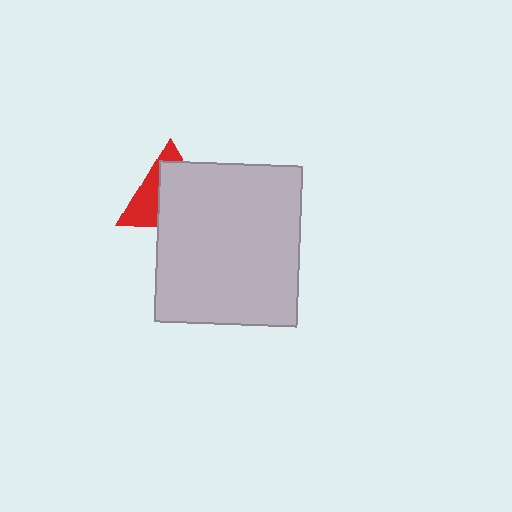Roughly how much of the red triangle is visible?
A small part of it is visible (roughly 38%).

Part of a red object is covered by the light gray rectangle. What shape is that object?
It is a triangle.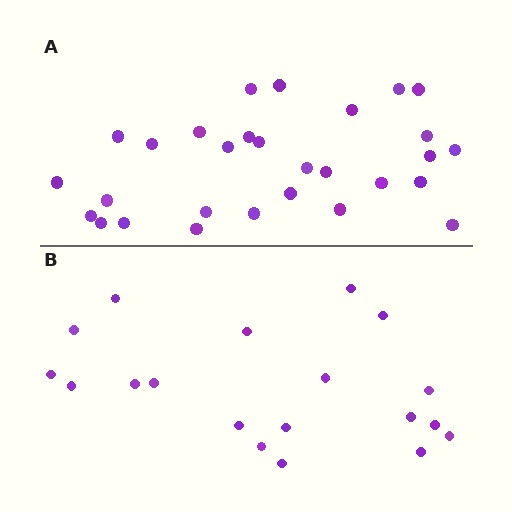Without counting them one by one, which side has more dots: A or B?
Region A (the top region) has more dots.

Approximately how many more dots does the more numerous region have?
Region A has roughly 10 or so more dots than region B.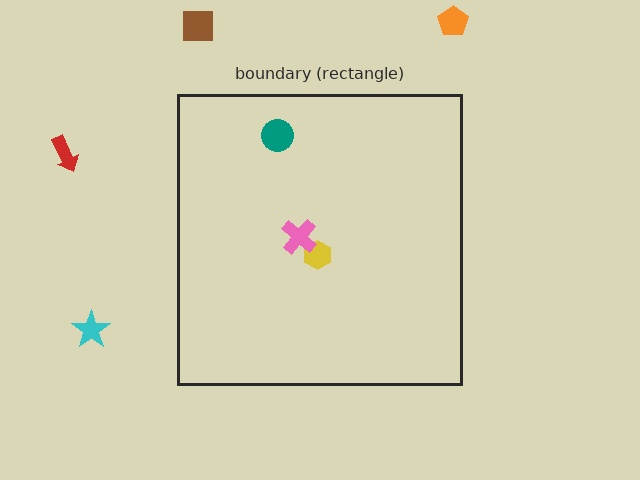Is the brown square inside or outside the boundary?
Outside.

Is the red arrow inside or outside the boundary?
Outside.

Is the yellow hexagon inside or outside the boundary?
Inside.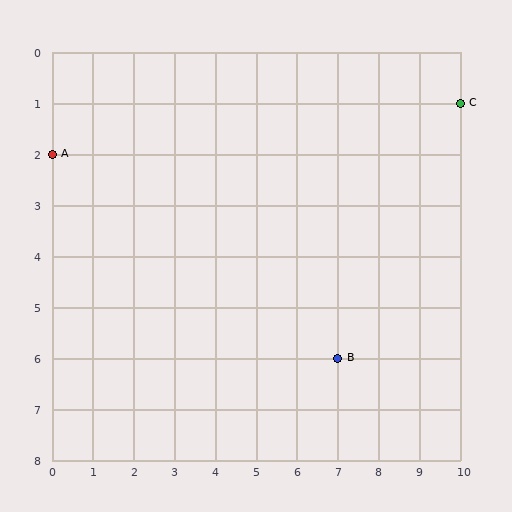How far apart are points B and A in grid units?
Points B and A are 7 columns and 4 rows apart (about 8.1 grid units diagonally).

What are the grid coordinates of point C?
Point C is at grid coordinates (10, 1).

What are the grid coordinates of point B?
Point B is at grid coordinates (7, 6).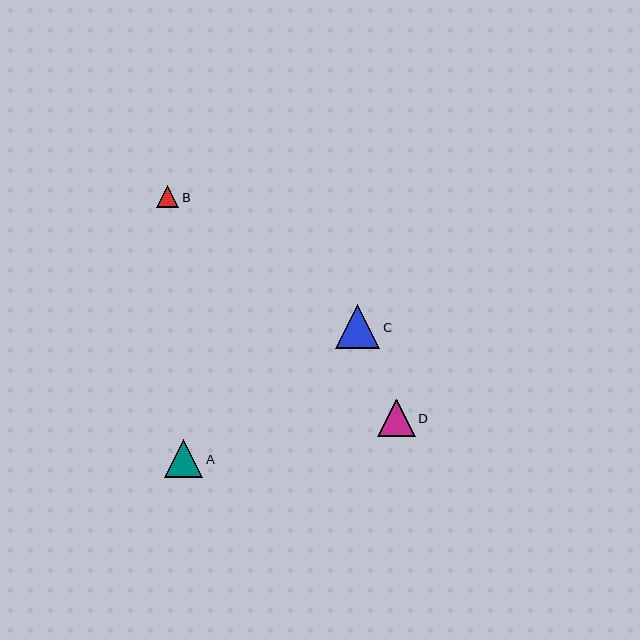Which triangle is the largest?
Triangle C is the largest with a size of approximately 44 pixels.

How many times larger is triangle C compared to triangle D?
Triangle C is approximately 1.2 times the size of triangle D.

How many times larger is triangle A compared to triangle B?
Triangle A is approximately 1.8 times the size of triangle B.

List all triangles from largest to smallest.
From largest to smallest: C, A, D, B.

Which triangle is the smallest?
Triangle B is the smallest with a size of approximately 22 pixels.